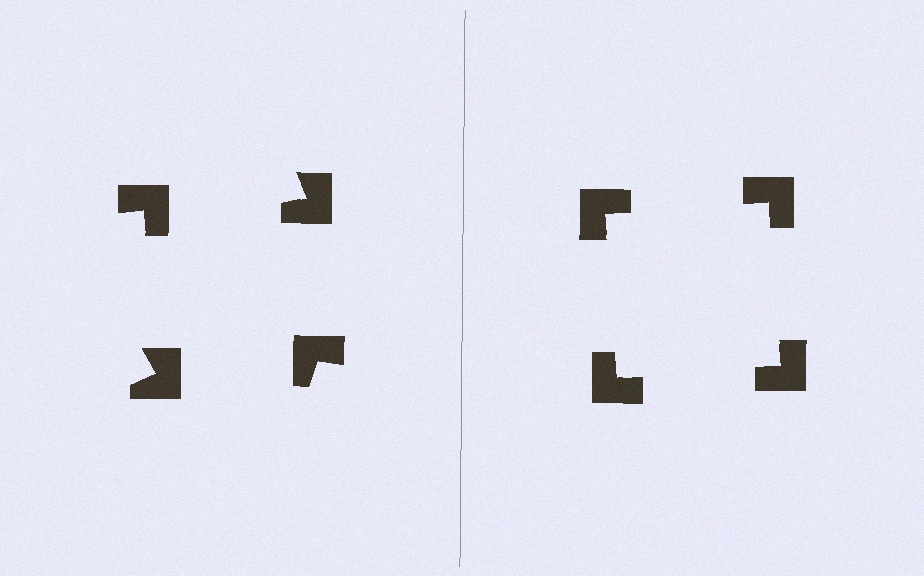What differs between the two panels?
The notched squares are positioned identically on both sides; only the wedge orientations differ. On the right they align to a square; on the left they are misaligned.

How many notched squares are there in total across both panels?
8 — 4 on each side.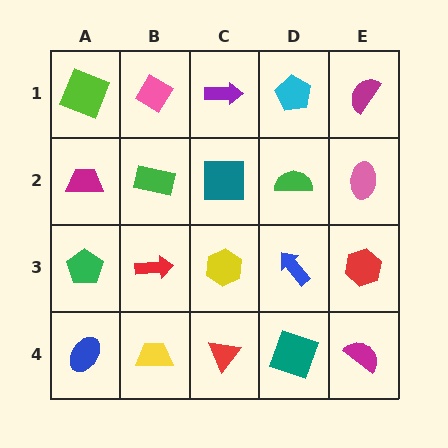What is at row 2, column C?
A teal square.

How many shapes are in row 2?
5 shapes.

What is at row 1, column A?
A lime square.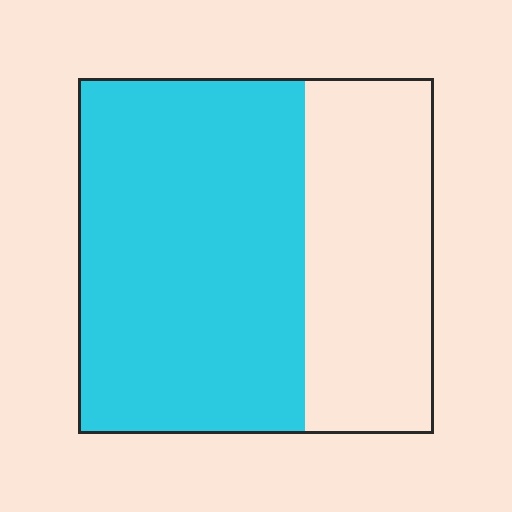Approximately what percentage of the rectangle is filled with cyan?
Approximately 65%.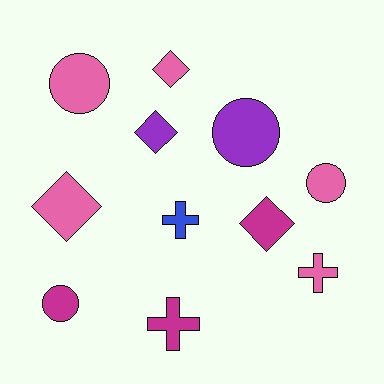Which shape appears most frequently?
Diamond, with 4 objects.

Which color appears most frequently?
Pink, with 5 objects.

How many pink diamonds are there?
There are 2 pink diamonds.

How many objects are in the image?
There are 11 objects.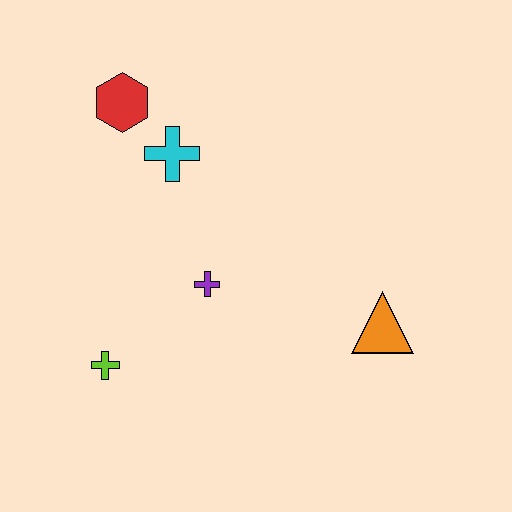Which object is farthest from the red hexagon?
The orange triangle is farthest from the red hexagon.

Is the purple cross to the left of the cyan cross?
No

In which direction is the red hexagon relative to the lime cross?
The red hexagon is above the lime cross.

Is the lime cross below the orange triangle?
Yes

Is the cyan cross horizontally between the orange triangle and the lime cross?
Yes